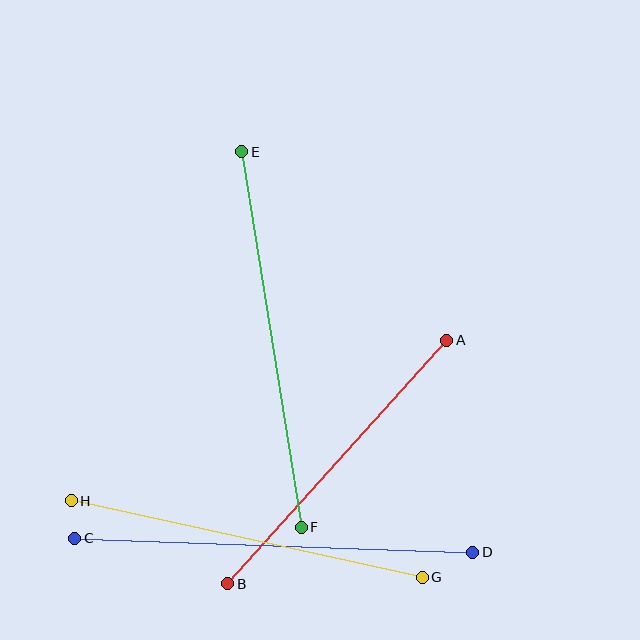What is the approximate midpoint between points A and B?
The midpoint is at approximately (337, 462) pixels.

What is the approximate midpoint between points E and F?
The midpoint is at approximately (272, 340) pixels.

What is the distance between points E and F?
The distance is approximately 380 pixels.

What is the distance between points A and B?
The distance is approximately 327 pixels.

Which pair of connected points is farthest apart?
Points C and D are farthest apart.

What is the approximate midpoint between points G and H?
The midpoint is at approximately (247, 539) pixels.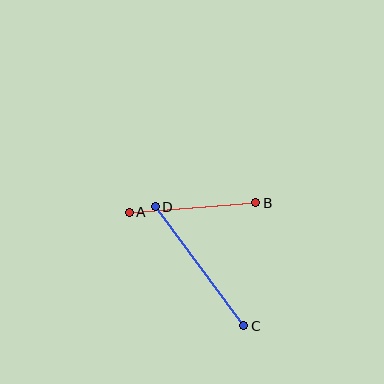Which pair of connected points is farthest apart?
Points C and D are farthest apart.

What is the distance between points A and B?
The distance is approximately 127 pixels.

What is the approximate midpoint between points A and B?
The midpoint is at approximately (192, 208) pixels.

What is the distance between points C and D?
The distance is approximately 148 pixels.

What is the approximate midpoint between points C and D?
The midpoint is at approximately (199, 266) pixels.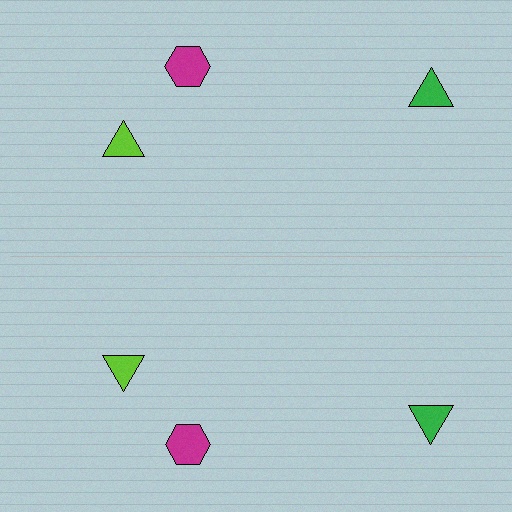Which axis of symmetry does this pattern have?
The pattern has a horizontal axis of symmetry running through the center of the image.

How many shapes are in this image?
There are 6 shapes in this image.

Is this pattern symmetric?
Yes, this pattern has bilateral (reflection) symmetry.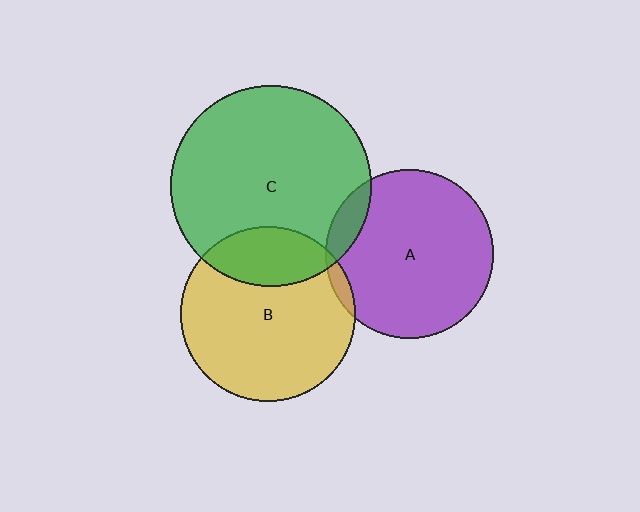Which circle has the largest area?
Circle C (green).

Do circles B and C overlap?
Yes.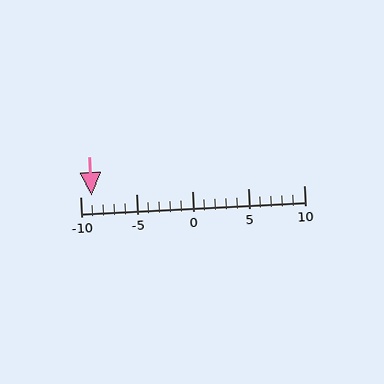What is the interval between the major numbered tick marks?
The major tick marks are spaced 5 units apart.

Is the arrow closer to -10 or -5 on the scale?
The arrow is closer to -10.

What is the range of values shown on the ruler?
The ruler shows values from -10 to 10.